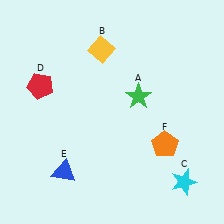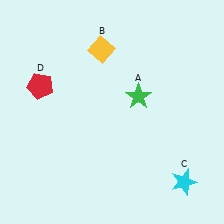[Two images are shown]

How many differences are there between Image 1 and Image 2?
There are 2 differences between the two images.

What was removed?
The orange pentagon (F), the blue triangle (E) were removed in Image 2.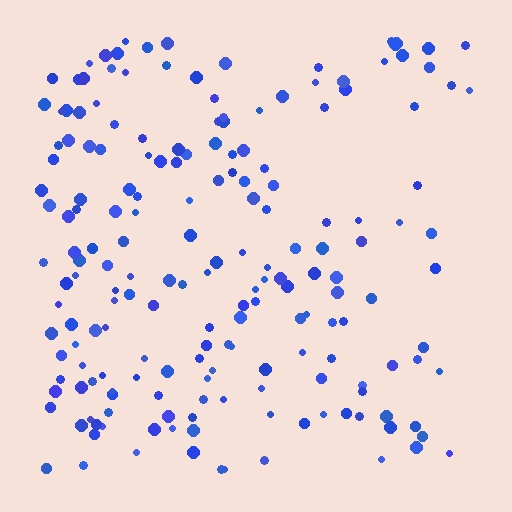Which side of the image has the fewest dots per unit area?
The right.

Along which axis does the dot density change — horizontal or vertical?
Horizontal.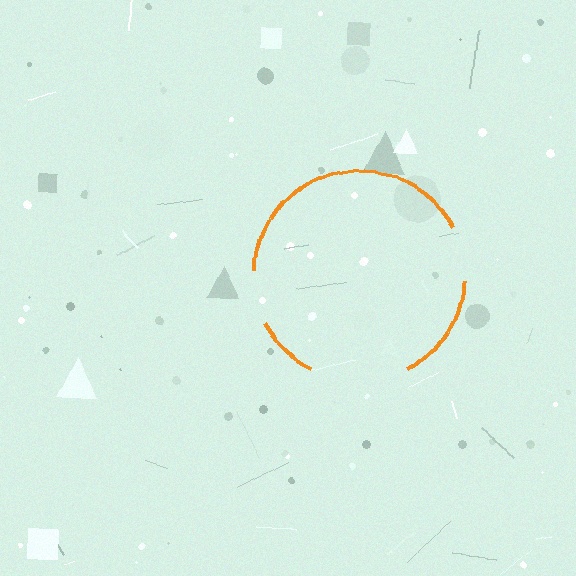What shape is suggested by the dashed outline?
The dashed outline suggests a circle.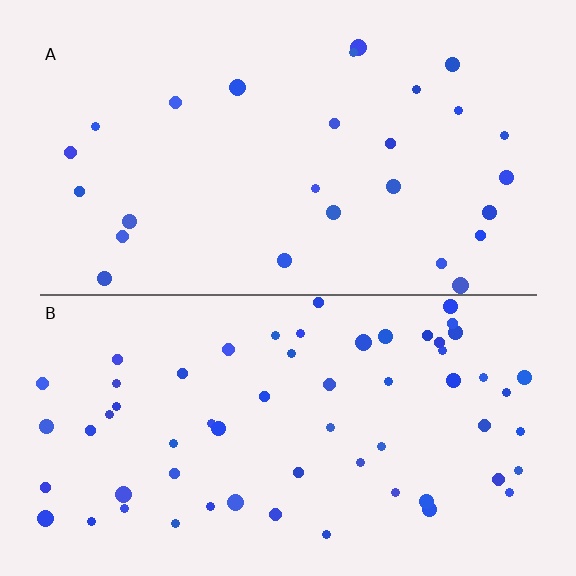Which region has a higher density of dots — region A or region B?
B (the bottom).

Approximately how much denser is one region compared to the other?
Approximately 2.3× — region B over region A.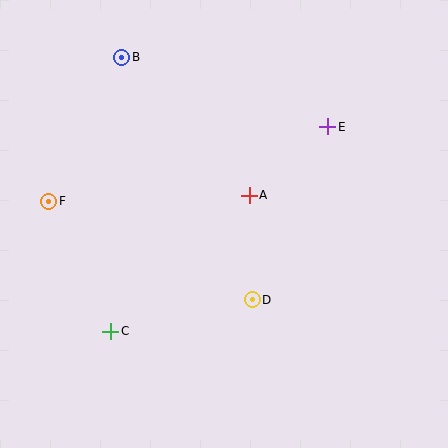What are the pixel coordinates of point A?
Point A is at (249, 195).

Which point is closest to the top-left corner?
Point B is closest to the top-left corner.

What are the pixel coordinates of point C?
Point C is at (111, 331).